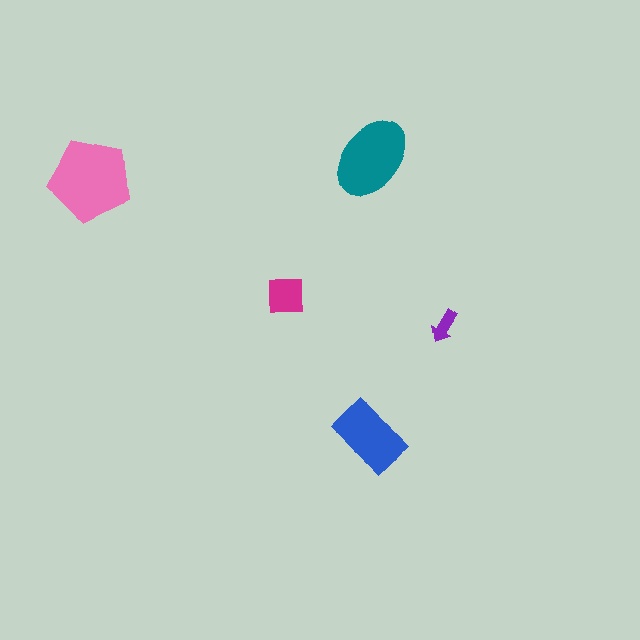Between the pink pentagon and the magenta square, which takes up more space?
The pink pentagon.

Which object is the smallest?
The purple arrow.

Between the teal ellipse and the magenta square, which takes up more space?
The teal ellipse.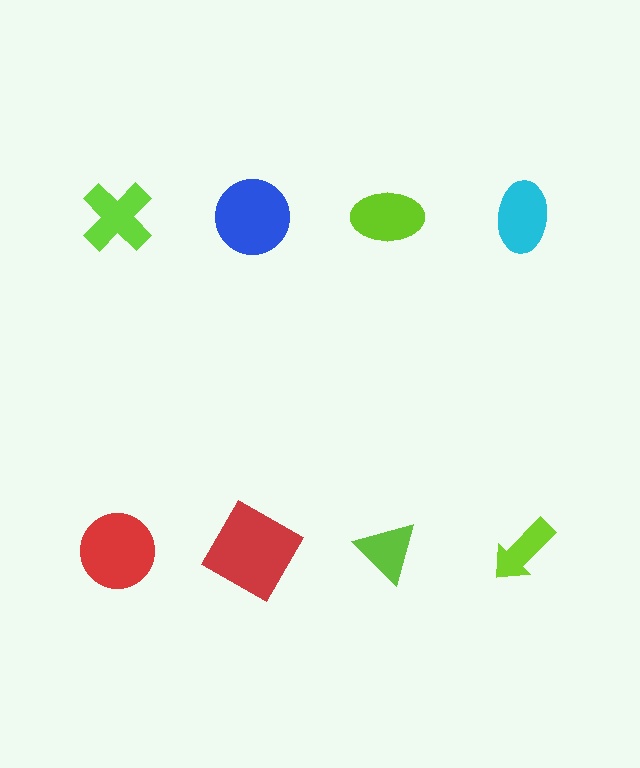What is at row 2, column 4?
A lime arrow.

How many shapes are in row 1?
4 shapes.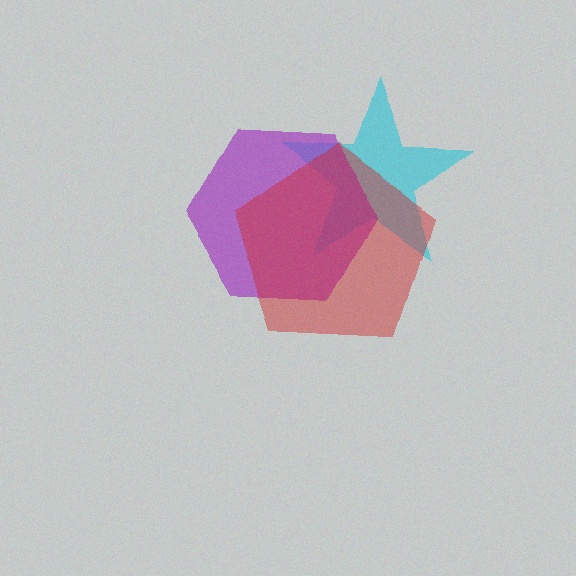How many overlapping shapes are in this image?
There are 3 overlapping shapes in the image.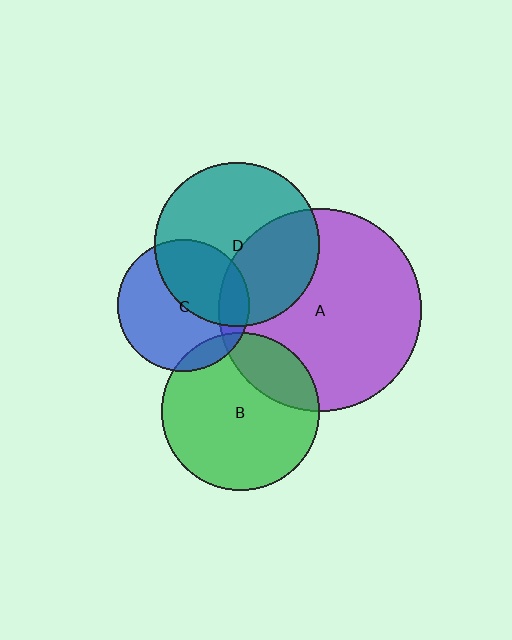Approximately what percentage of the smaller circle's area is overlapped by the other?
Approximately 10%.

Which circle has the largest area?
Circle A (purple).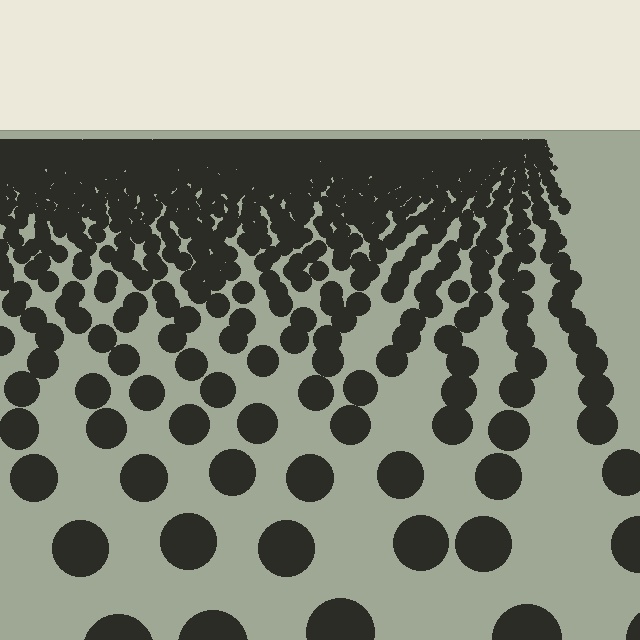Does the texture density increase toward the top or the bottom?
Density increases toward the top.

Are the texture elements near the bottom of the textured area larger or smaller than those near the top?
Larger. Near the bottom, elements are closer to the viewer and appear at a bigger on-screen size.